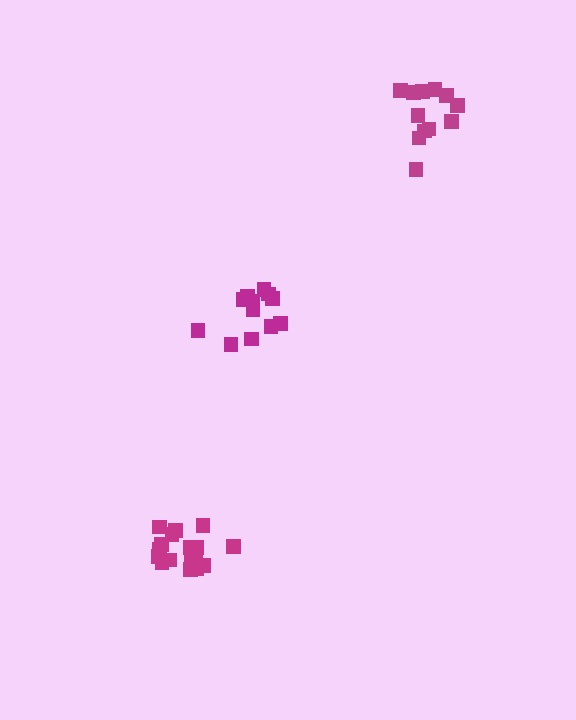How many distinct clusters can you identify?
There are 3 distinct clusters.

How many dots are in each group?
Group 1: 18 dots, Group 2: 12 dots, Group 3: 12 dots (42 total).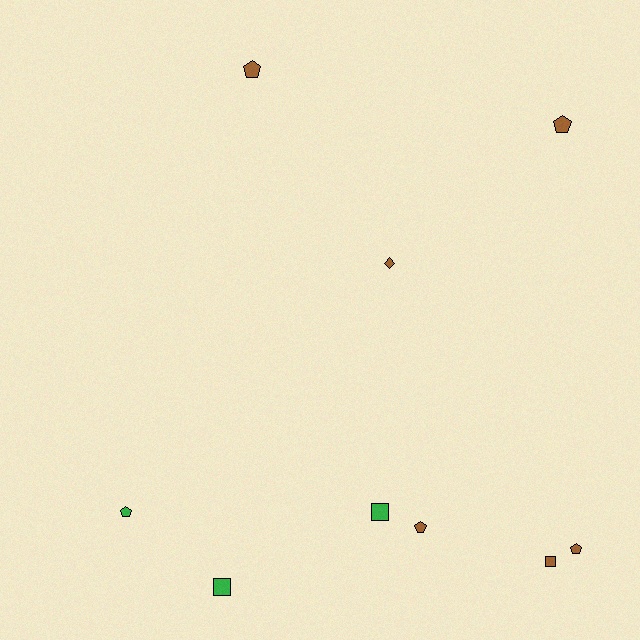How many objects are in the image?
There are 9 objects.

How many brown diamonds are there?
There is 1 brown diamond.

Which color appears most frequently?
Brown, with 6 objects.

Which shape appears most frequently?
Pentagon, with 5 objects.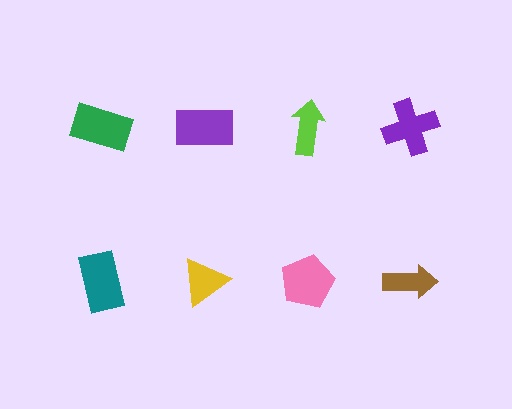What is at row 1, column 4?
A purple cross.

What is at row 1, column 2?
A purple rectangle.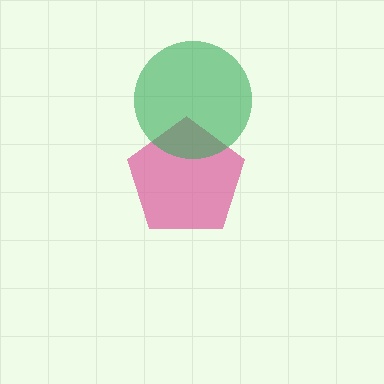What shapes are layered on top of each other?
The layered shapes are: a pink pentagon, a green circle.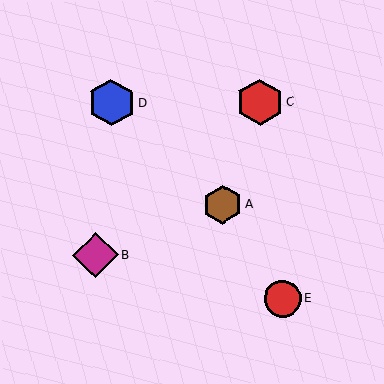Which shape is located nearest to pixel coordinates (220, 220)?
The brown hexagon (labeled A) at (223, 205) is nearest to that location.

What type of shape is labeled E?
Shape E is a red circle.